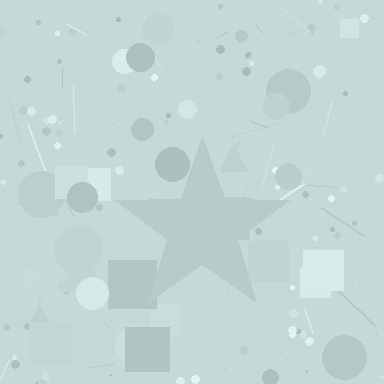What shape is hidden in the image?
A star is hidden in the image.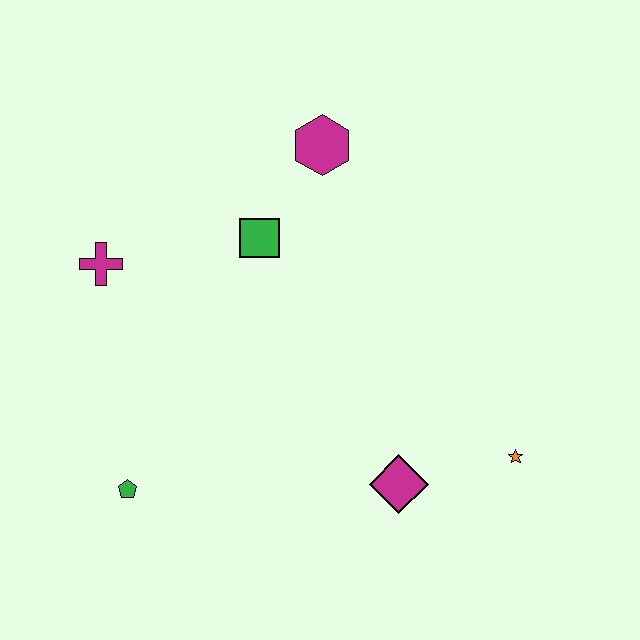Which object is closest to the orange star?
The magenta diamond is closest to the orange star.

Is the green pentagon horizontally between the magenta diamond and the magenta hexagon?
No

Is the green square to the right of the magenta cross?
Yes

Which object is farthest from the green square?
The orange star is farthest from the green square.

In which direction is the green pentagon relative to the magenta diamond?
The green pentagon is to the left of the magenta diamond.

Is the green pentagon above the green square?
No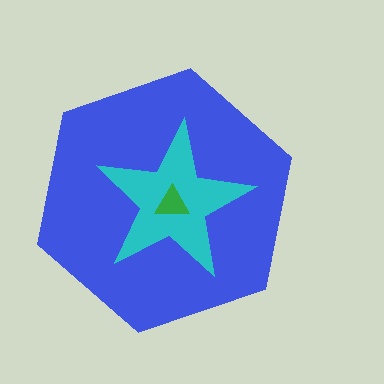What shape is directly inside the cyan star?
The green triangle.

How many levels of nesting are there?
3.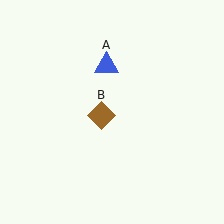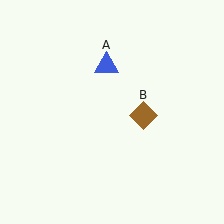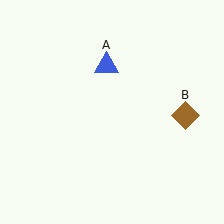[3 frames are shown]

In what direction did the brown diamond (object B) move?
The brown diamond (object B) moved right.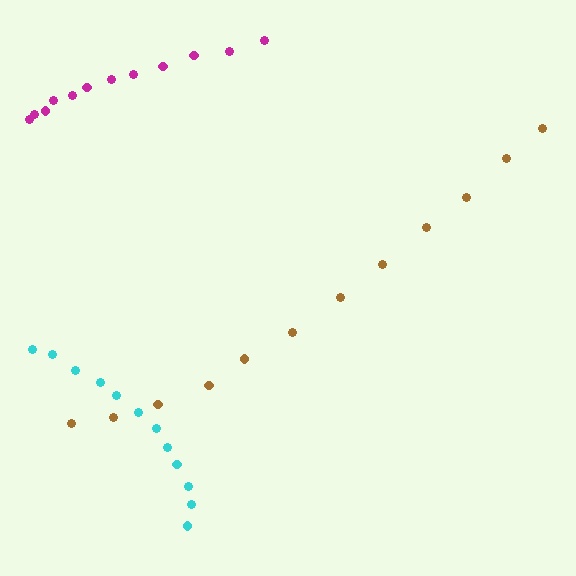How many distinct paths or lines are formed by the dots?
There are 3 distinct paths.